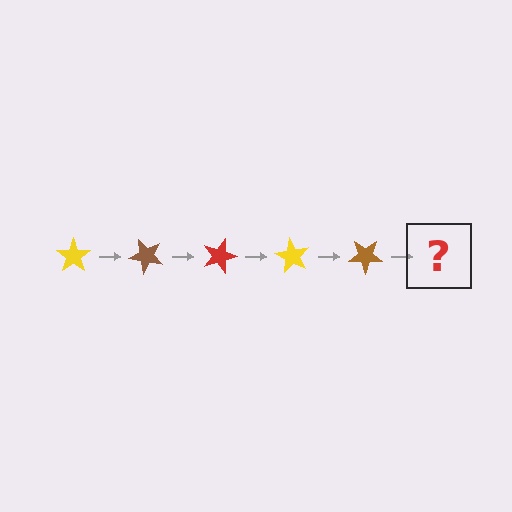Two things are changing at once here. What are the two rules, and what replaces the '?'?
The two rules are that it rotates 45 degrees each step and the color cycles through yellow, brown, and red. The '?' should be a red star, rotated 225 degrees from the start.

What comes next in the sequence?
The next element should be a red star, rotated 225 degrees from the start.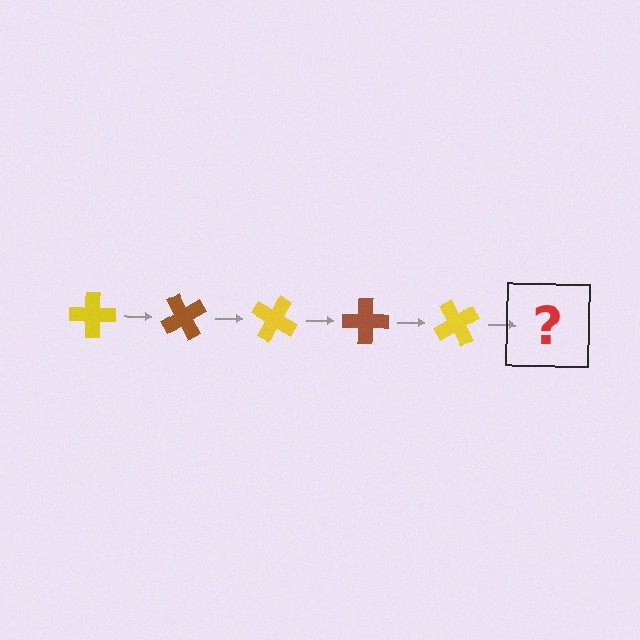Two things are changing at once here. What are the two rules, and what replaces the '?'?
The two rules are that it rotates 60 degrees each step and the color cycles through yellow and brown. The '?' should be a brown cross, rotated 300 degrees from the start.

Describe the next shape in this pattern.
It should be a brown cross, rotated 300 degrees from the start.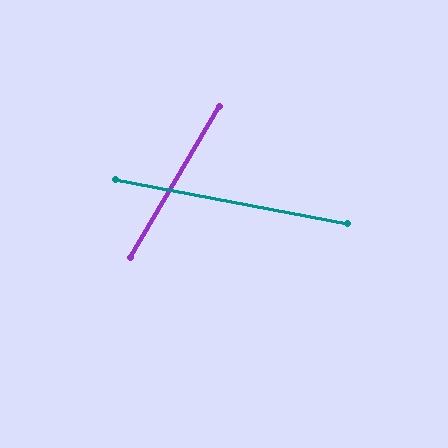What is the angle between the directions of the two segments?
Approximately 70 degrees.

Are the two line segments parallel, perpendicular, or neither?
Neither parallel nor perpendicular — they differ by about 70°.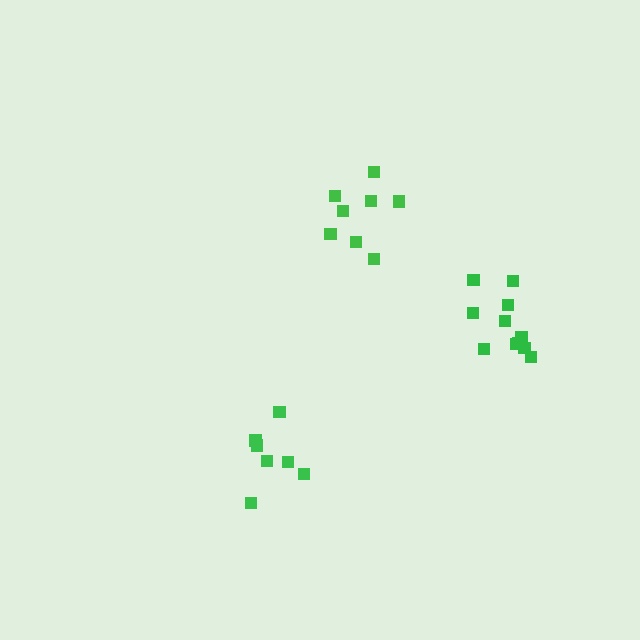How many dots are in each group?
Group 1: 8 dots, Group 2: 7 dots, Group 3: 11 dots (26 total).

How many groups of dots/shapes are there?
There are 3 groups.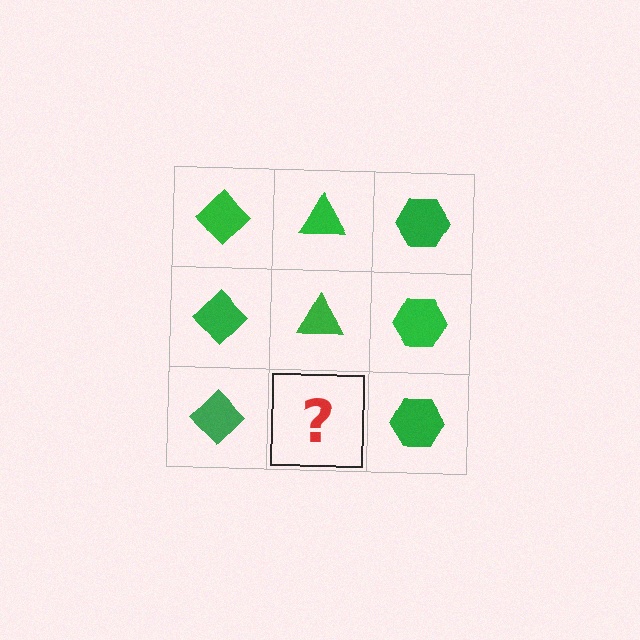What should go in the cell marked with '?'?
The missing cell should contain a green triangle.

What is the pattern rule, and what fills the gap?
The rule is that each column has a consistent shape. The gap should be filled with a green triangle.